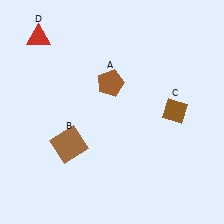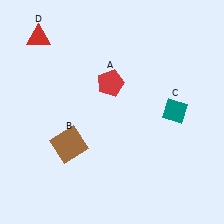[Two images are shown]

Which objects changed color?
A changed from brown to red. C changed from brown to teal.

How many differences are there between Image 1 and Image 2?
There are 2 differences between the two images.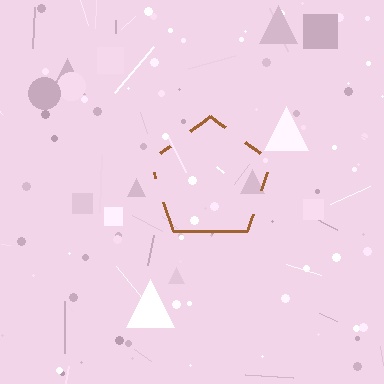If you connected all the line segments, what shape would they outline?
They would outline a pentagon.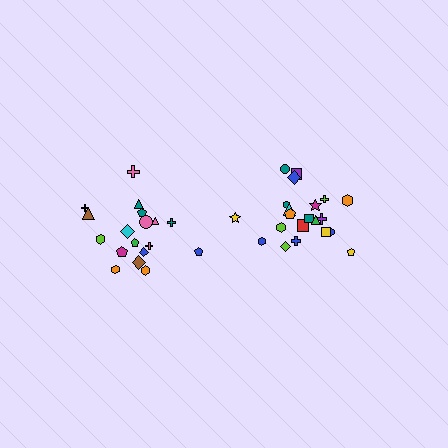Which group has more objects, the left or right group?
The right group.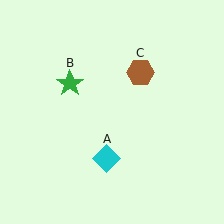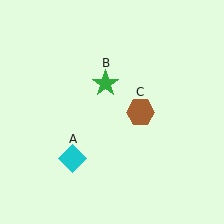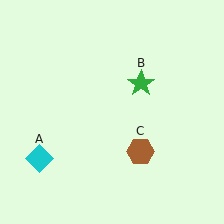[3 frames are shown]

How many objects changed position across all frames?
3 objects changed position: cyan diamond (object A), green star (object B), brown hexagon (object C).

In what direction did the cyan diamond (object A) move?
The cyan diamond (object A) moved left.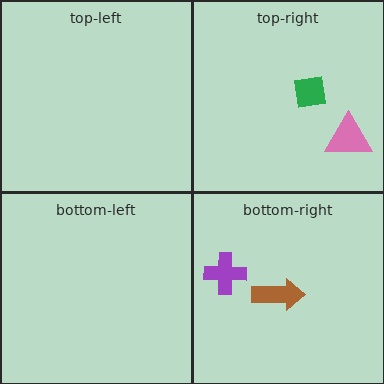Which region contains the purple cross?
The bottom-right region.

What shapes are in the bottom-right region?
The brown arrow, the purple cross.